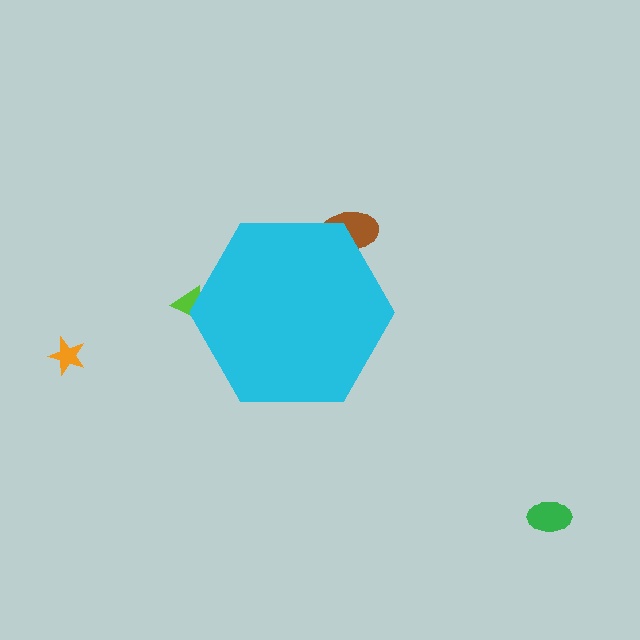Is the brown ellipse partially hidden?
Yes, the brown ellipse is partially hidden behind the cyan hexagon.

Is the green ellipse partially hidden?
No, the green ellipse is fully visible.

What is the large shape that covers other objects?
A cyan hexagon.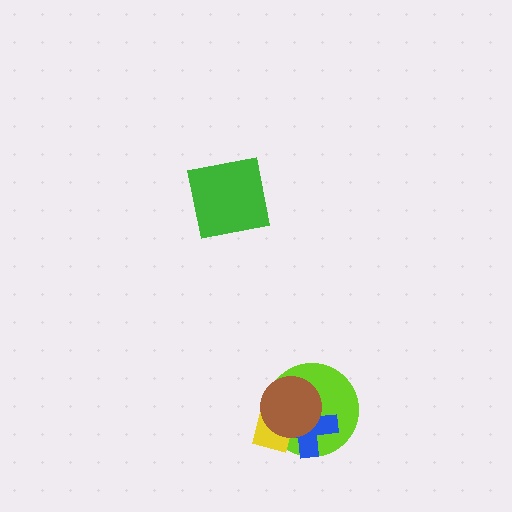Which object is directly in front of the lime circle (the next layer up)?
The blue cross is directly in front of the lime circle.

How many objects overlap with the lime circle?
3 objects overlap with the lime circle.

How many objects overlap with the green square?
0 objects overlap with the green square.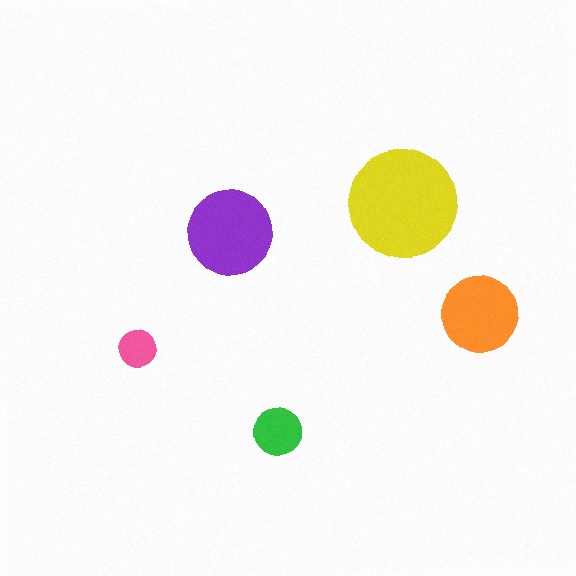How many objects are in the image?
There are 5 objects in the image.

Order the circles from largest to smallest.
the yellow one, the purple one, the orange one, the green one, the pink one.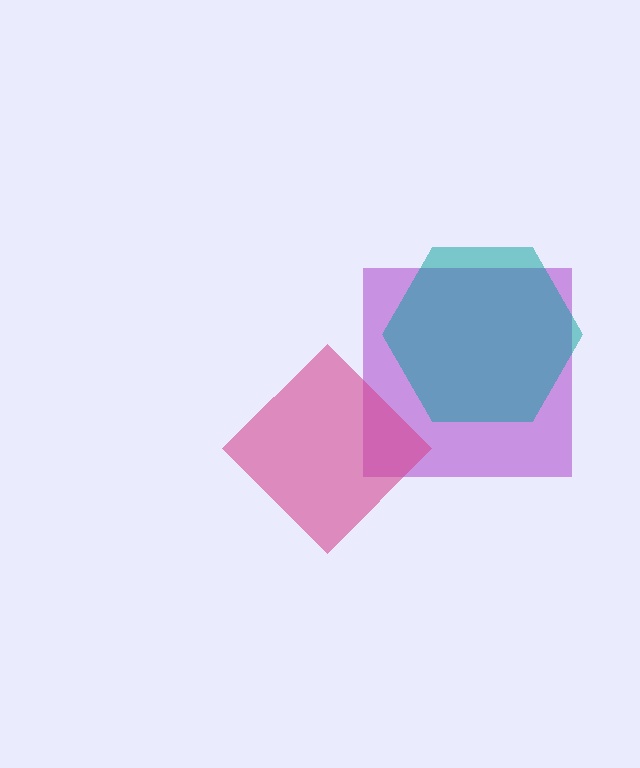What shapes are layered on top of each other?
The layered shapes are: a purple square, a magenta diamond, a teal hexagon.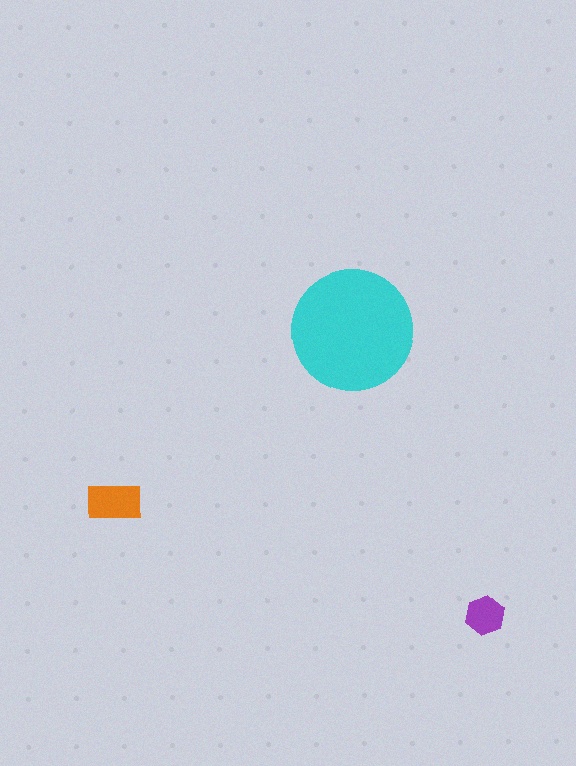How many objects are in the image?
There are 3 objects in the image.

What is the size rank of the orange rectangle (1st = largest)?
2nd.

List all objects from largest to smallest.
The cyan circle, the orange rectangle, the purple hexagon.